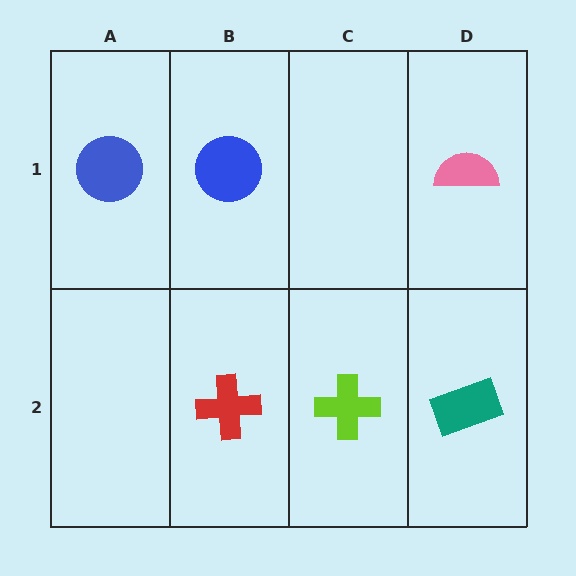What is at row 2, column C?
A lime cross.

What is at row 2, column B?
A red cross.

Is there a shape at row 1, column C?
No, that cell is empty.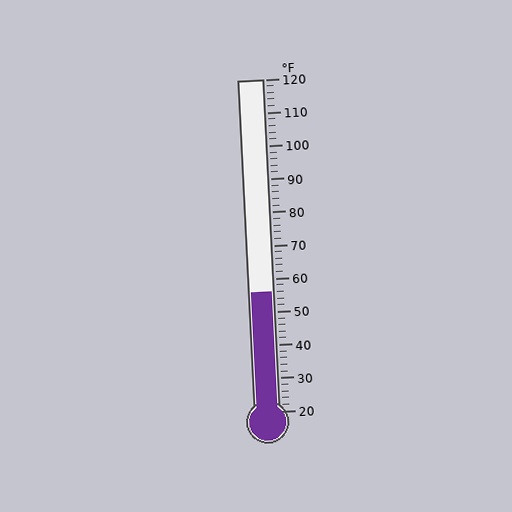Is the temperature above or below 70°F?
The temperature is below 70°F.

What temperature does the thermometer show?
The thermometer shows approximately 56°F.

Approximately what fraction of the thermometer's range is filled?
The thermometer is filled to approximately 35% of its range.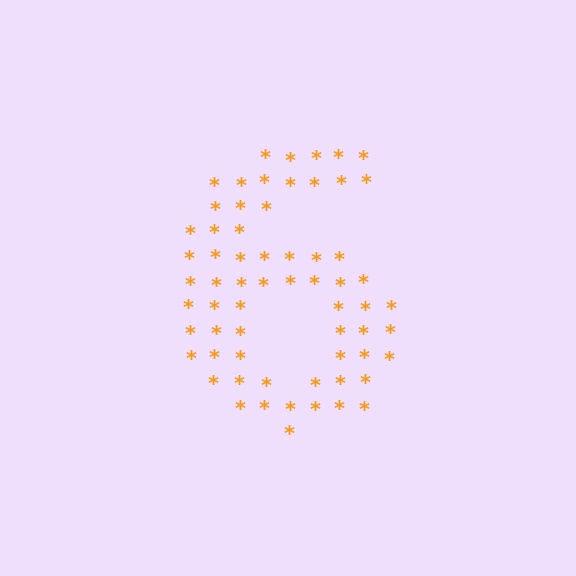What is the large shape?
The large shape is the digit 6.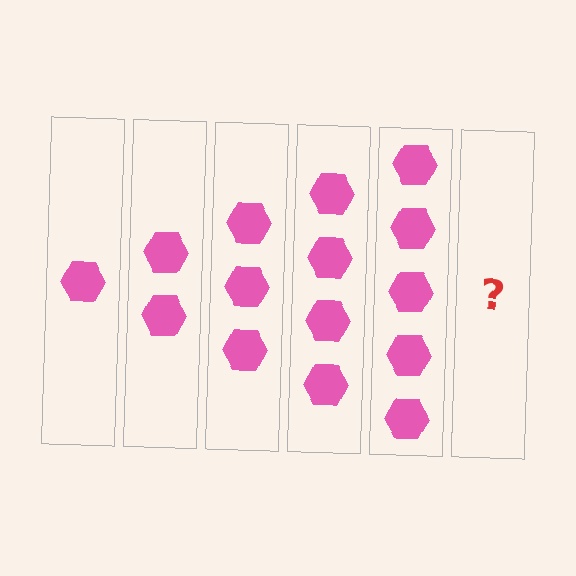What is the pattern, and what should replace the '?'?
The pattern is that each step adds one more hexagon. The '?' should be 6 hexagons.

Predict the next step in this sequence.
The next step is 6 hexagons.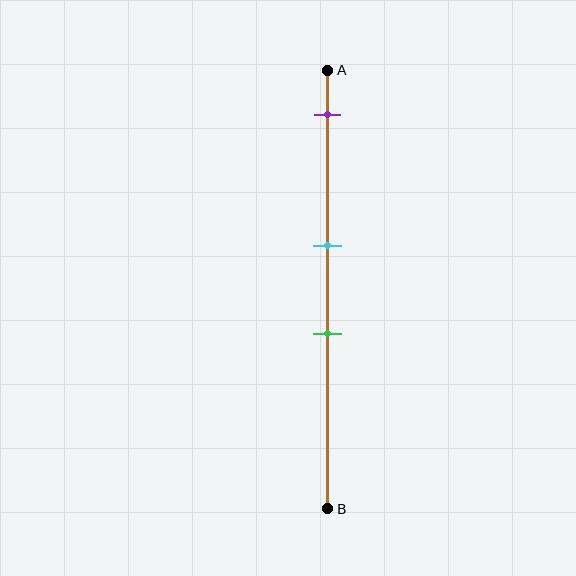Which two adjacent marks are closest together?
The cyan and green marks are the closest adjacent pair.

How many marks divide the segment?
There are 3 marks dividing the segment.